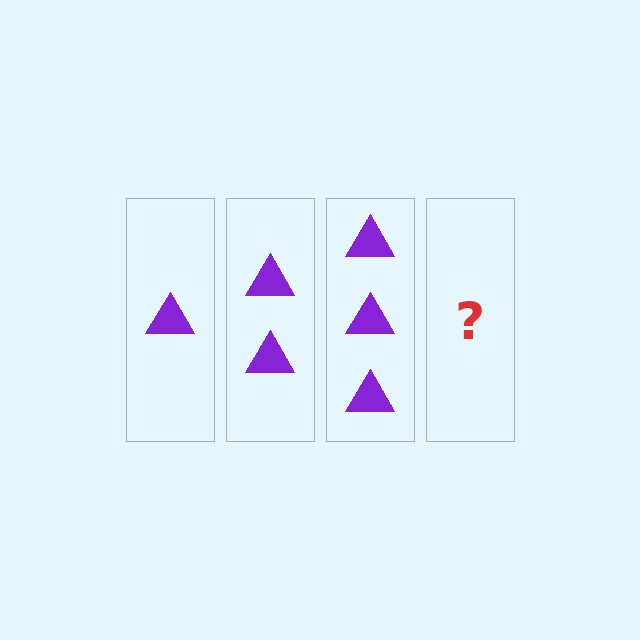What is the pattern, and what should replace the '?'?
The pattern is that each step adds one more triangle. The '?' should be 4 triangles.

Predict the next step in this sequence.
The next step is 4 triangles.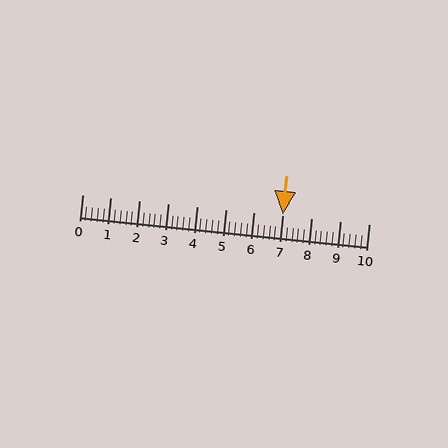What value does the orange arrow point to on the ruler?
The orange arrow points to approximately 7.0.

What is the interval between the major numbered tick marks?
The major tick marks are spaced 1 units apart.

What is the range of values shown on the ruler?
The ruler shows values from 0 to 10.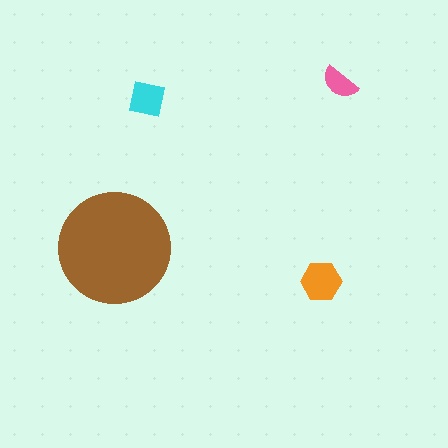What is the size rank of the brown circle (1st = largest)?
1st.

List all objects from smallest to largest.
The pink semicircle, the cyan square, the orange hexagon, the brown circle.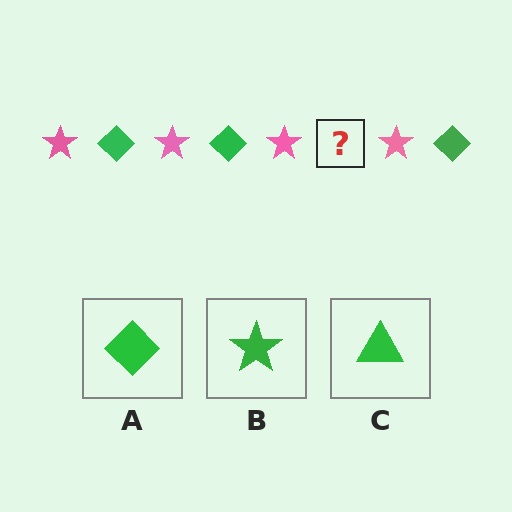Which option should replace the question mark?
Option A.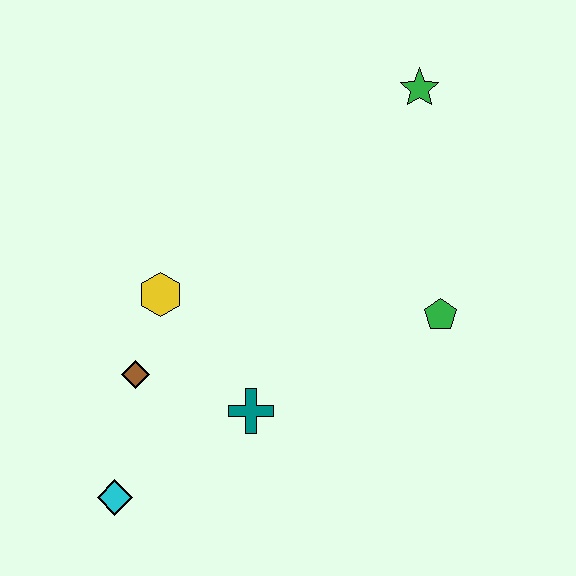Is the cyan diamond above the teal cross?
No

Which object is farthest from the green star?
The cyan diamond is farthest from the green star.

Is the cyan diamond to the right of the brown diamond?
No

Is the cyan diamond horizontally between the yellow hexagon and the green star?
No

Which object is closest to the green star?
The green pentagon is closest to the green star.